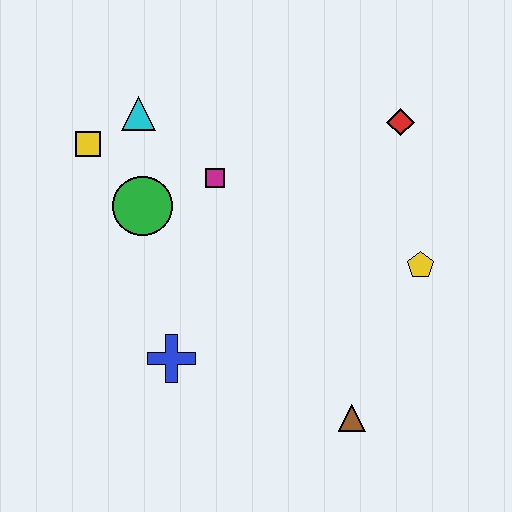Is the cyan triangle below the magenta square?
No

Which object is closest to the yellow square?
The cyan triangle is closest to the yellow square.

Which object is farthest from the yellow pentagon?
The yellow square is farthest from the yellow pentagon.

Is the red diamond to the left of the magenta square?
No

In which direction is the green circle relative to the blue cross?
The green circle is above the blue cross.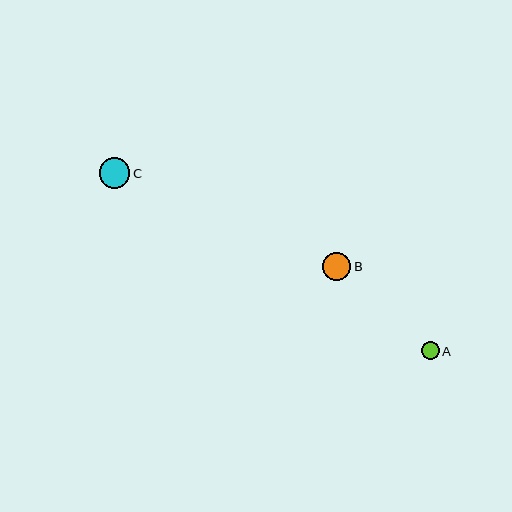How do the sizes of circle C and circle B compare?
Circle C and circle B are approximately the same size.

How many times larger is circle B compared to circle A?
Circle B is approximately 1.5 times the size of circle A.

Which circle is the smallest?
Circle A is the smallest with a size of approximately 18 pixels.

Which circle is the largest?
Circle C is the largest with a size of approximately 30 pixels.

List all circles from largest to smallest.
From largest to smallest: C, B, A.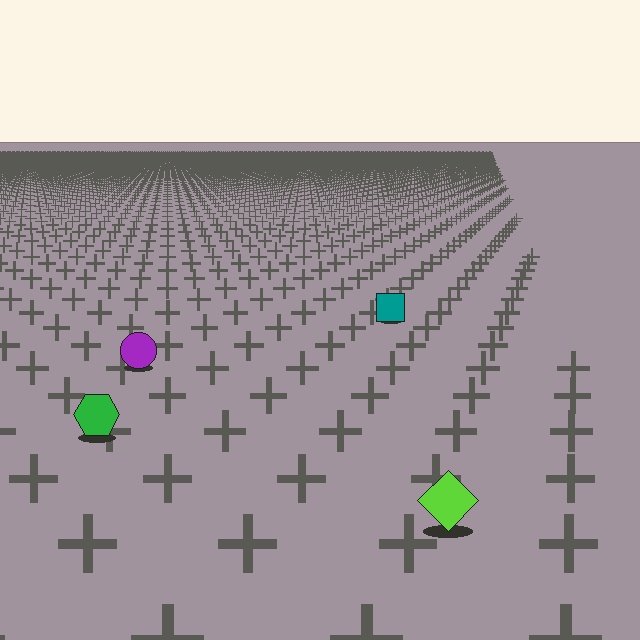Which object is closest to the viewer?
The lime diamond is closest. The texture marks near it are larger and more spread out.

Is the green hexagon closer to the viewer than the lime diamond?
No. The lime diamond is closer — you can tell from the texture gradient: the ground texture is coarser near it.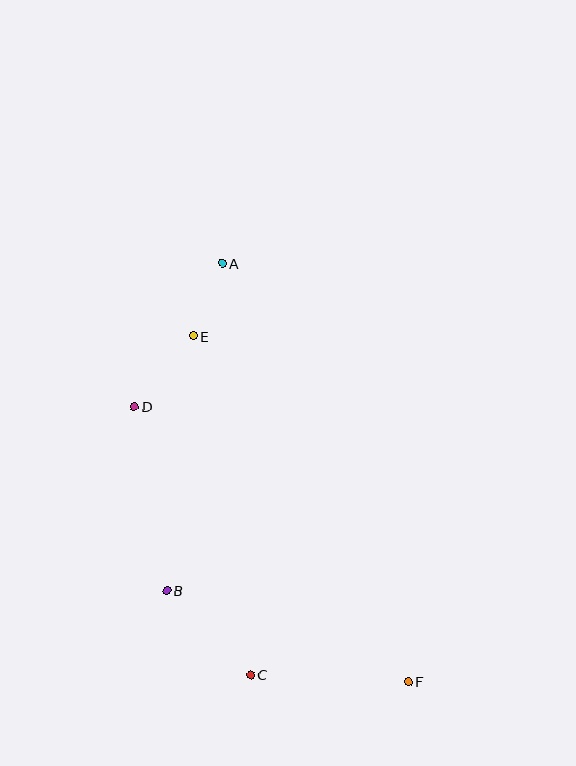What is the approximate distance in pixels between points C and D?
The distance between C and D is approximately 292 pixels.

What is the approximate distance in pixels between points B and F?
The distance between B and F is approximately 259 pixels.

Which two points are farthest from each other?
Points A and F are farthest from each other.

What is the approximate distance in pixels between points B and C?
The distance between B and C is approximately 119 pixels.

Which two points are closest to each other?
Points A and E are closest to each other.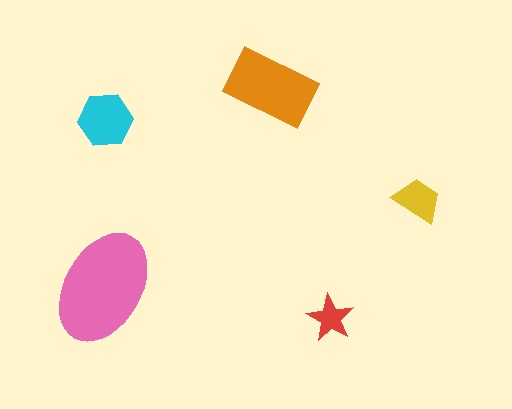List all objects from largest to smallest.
The pink ellipse, the orange rectangle, the cyan hexagon, the yellow trapezoid, the red star.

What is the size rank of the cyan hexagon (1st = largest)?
3rd.